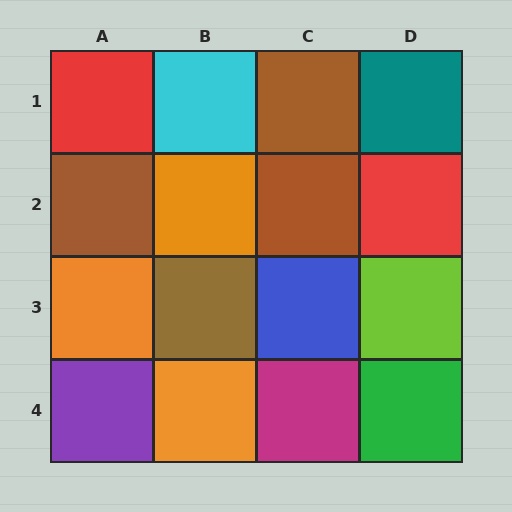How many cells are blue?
1 cell is blue.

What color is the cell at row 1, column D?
Teal.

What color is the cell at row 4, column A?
Purple.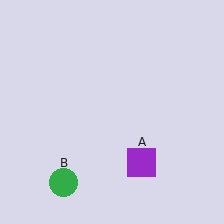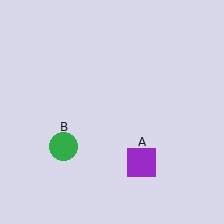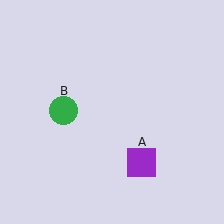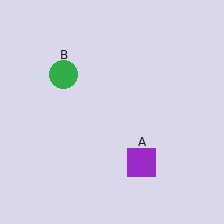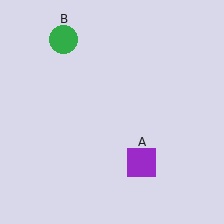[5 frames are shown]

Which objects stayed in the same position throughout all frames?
Purple square (object A) remained stationary.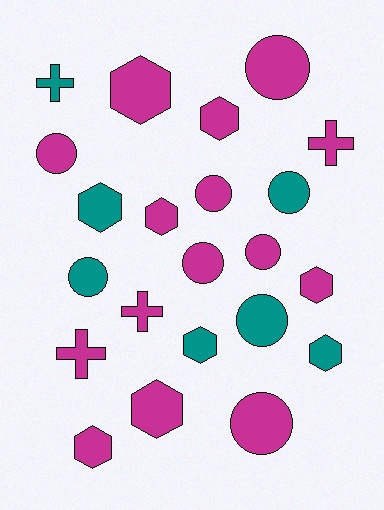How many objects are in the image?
There are 22 objects.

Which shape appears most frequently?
Circle, with 9 objects.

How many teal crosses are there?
There is 1 teal cross.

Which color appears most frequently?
Magenta, with 15 objects.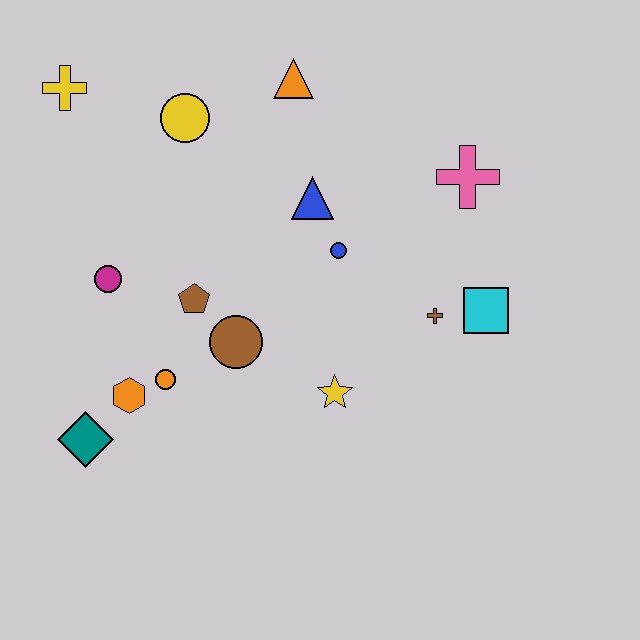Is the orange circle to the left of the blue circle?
Yes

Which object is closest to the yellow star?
The brown circle is closest to the yellow star.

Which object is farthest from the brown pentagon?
The pink cross is farthest from the brown pentagon.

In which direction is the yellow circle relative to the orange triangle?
The yellow circle is to the left of the orange triangle.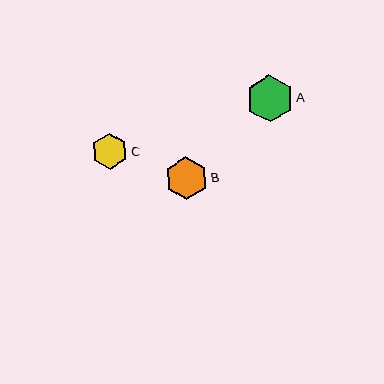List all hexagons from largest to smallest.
From largest to smallest: A, B, C.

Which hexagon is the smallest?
Hexagon C is the smallest with a size of approximately 35 pixels.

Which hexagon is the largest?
Hexagon A is the largest with a size of approximately 47 pixels.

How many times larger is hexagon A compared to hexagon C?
Hexagon A is approximately 1.3 times the size of hexagon C.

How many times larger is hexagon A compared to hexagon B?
Hexagon A is approximately 1.1 times the size of hexagon B.